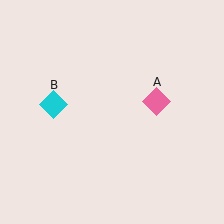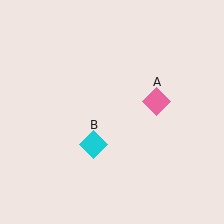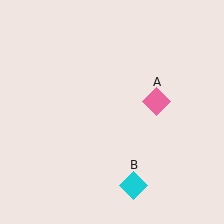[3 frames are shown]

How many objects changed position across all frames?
1 object changed position: cyan diamond (object B).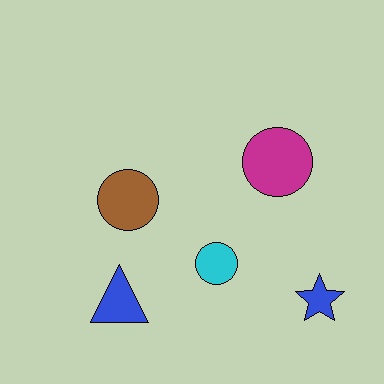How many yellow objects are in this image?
There are no yellow objects.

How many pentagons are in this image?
There are no pentagons.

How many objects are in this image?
There are 5 objects.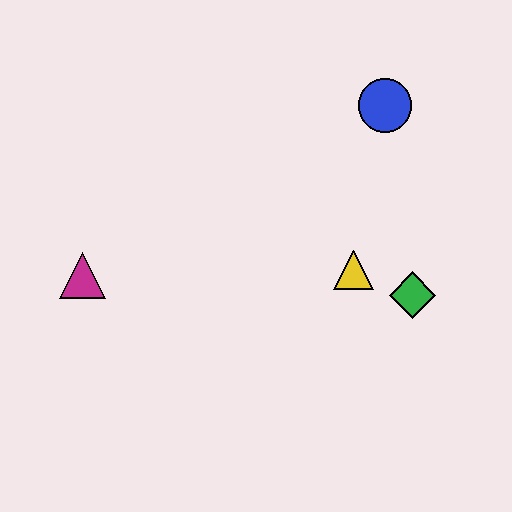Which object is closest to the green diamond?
The yellow triangle is closest to the green diamond.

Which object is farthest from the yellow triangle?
The magenta triangle is farthest from the yellow triangle.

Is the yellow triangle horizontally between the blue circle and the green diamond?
No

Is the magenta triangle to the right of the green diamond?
No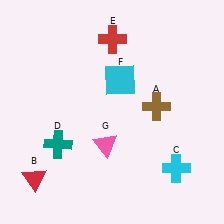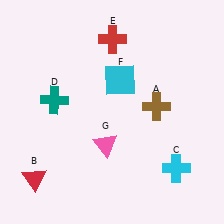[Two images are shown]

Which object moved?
The teal cross (D) moved up.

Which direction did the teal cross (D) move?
The teal cross (D) moved up.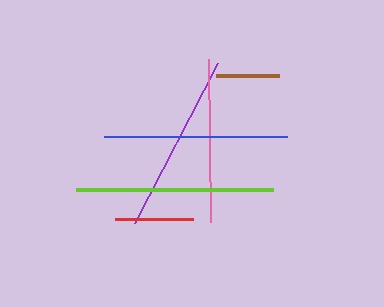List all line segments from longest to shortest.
From longest to shortest: lime, blue, purple, pink, red, brown.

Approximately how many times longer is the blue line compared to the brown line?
The blue line is approximately 2.9 times the length of the brown line.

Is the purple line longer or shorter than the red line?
The purple line is longer than the red line.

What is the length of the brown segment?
The brown segment is approximately 63 pixels long.